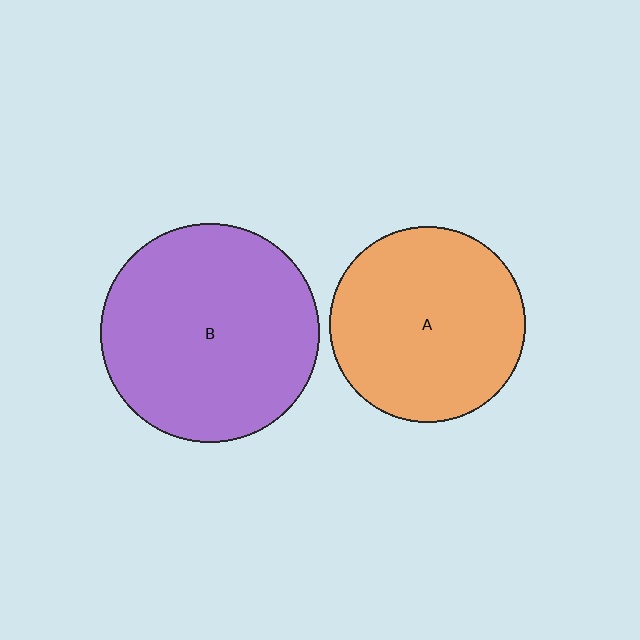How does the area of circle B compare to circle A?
Approximately 1.2 times.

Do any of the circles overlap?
No, none of the circles overlap.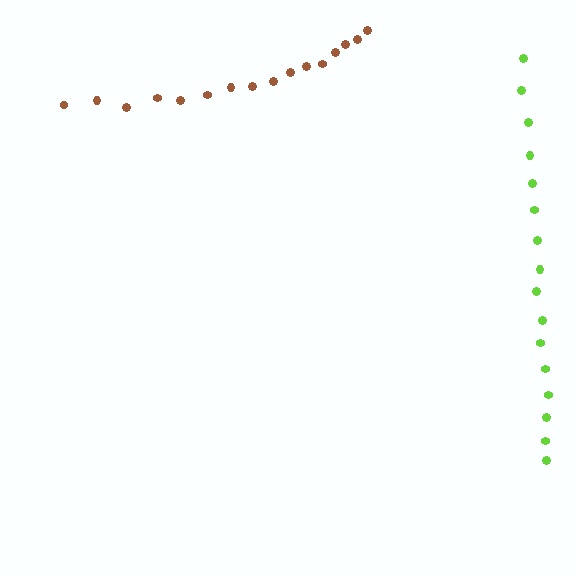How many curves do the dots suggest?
There are 2 distinct paths.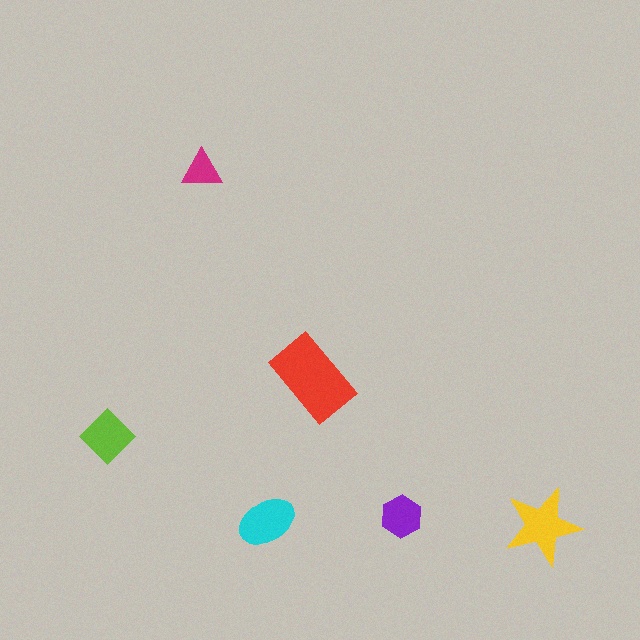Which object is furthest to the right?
The yellow star is rightmost.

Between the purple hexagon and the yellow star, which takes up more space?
The yellow star.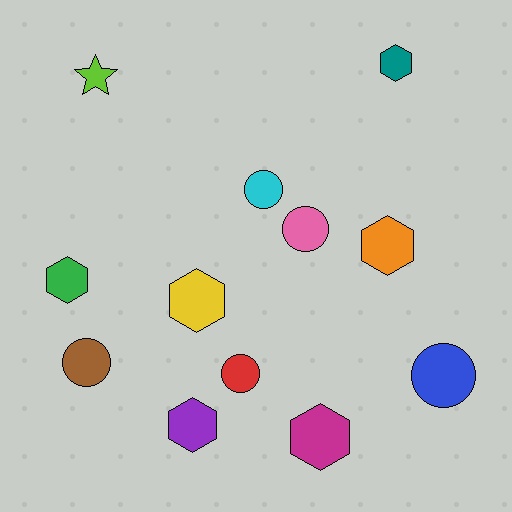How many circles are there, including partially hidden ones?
There are 5 circles.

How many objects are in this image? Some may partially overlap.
There are 12 objects.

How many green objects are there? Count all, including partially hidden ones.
There is 1 green object.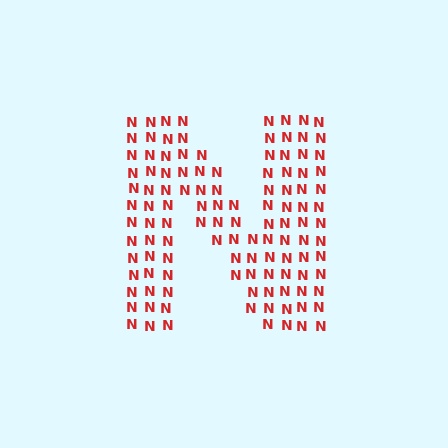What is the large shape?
The large shape is the letter N.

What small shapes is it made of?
It is made of small letter N's.